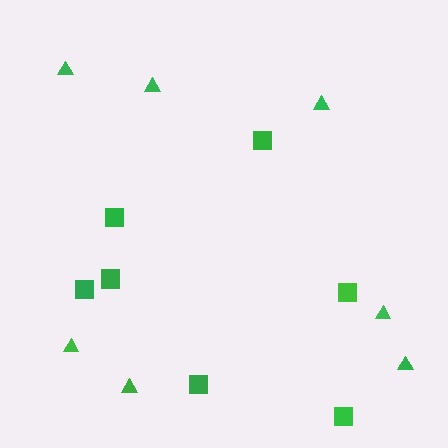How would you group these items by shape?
There are 2 groups: one group of triangles (7) and one group of squares (7).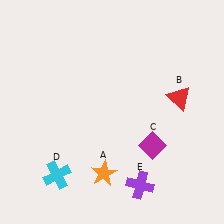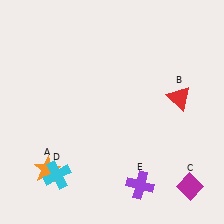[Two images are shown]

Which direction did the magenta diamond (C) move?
The magenta diamond (C) moved down.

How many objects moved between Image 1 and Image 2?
2 objects moved between the two images.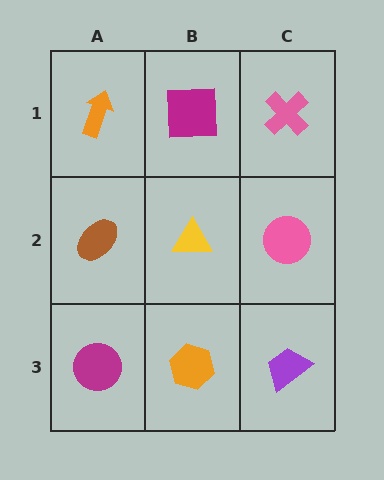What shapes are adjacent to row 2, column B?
A magenta square (row 1, column B), an orange hexagon (row 3, column B), a brown ellipse (row 2, column A), a pink circle (row 2, column C).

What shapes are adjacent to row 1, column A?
A brown ellipse (row 2, column A), a magenta square (row 1, column B).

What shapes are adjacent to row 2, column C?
A pink cross (row 1, column C), a purple trapezoid (row 3, column C), a yellow triangle (row 2, column B).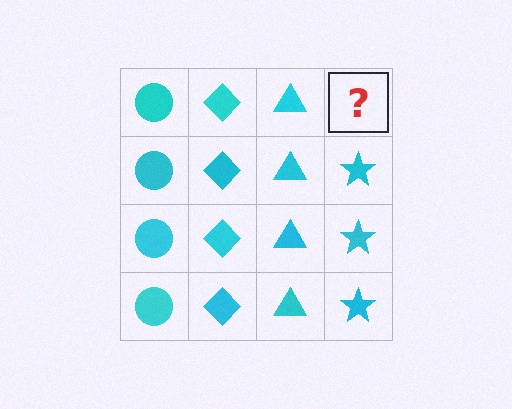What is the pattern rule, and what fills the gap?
The rule is that each column has a consistent shape. The gap should be filled with a cyan star.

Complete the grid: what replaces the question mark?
The question mark should be replaced with a cyan star.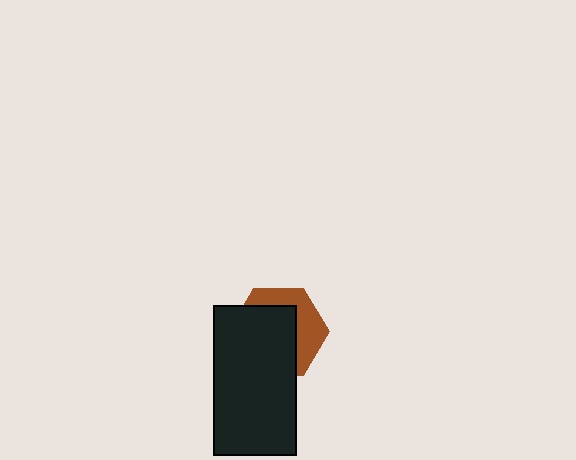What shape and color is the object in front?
The object in front is a black rectangle.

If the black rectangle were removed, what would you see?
You would see the complete brown hexagon.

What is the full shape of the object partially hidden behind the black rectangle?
The partially hidden object is a brown hexagon.